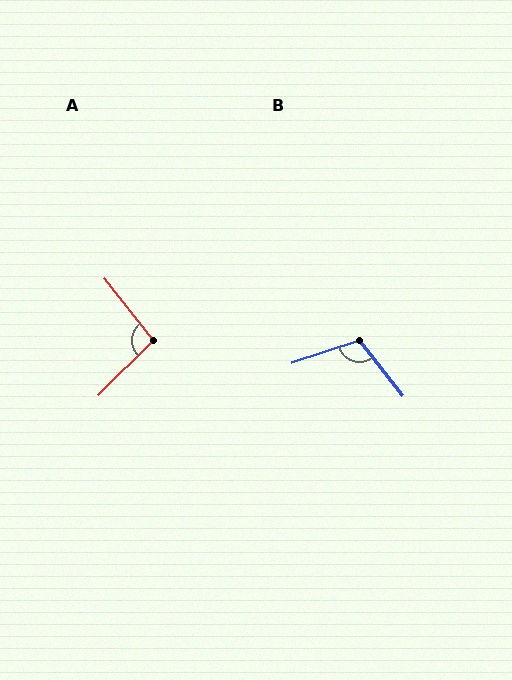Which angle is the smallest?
A, at approximately 97 degrees.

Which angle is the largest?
B, at approximately 109 degrees.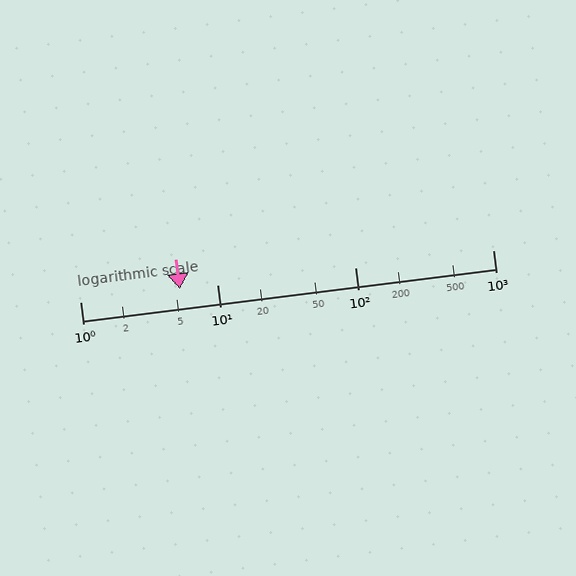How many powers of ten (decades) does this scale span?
The scale spans 3 decades, from 1 to 1000.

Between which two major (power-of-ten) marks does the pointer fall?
The pointer is between 1 and 10.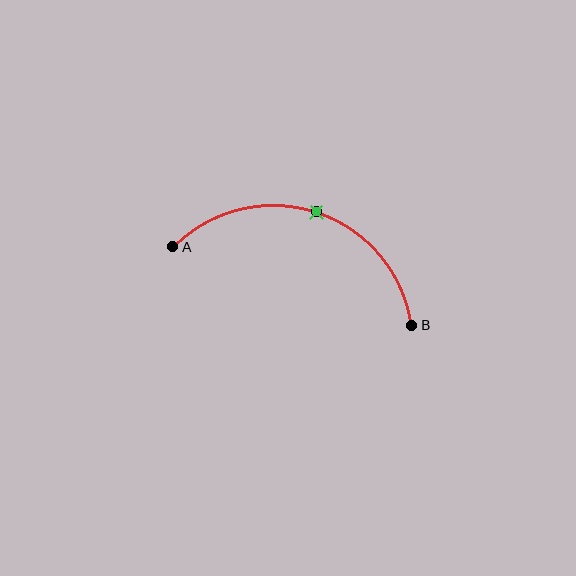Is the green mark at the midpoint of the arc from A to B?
Yes. The green mark lies on the arc at equal arc-length from both A and B — it is the arc midpoint.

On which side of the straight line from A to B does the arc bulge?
The arc bulges above the straight line connecting A and B.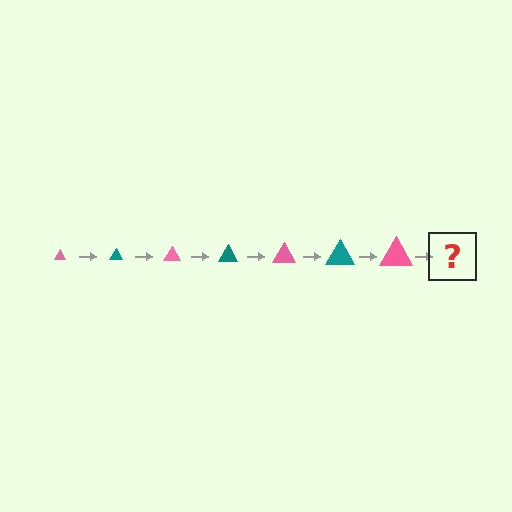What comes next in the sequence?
The next element should be a teal triangle, larger than the previous one.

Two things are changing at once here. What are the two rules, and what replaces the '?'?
The two rules are that the triangle grows larger each step and the color cycles through pink and teal. The '?' should be a teal triangle, larger than the previous one.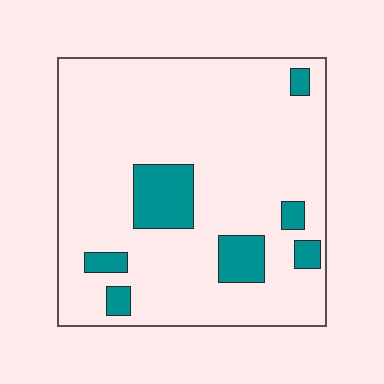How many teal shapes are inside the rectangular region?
7.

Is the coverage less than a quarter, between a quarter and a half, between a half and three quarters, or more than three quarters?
Less than a quarter.